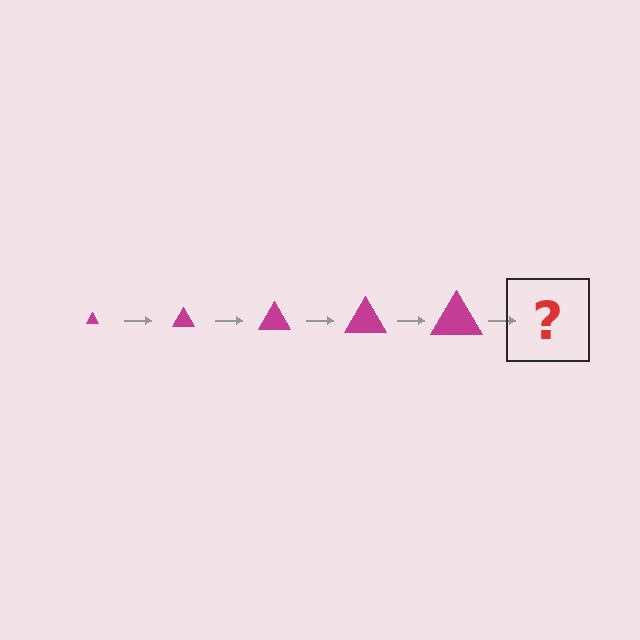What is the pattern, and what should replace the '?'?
The pattern is that the triangle gets progressively larger each step. The '?' should be a magenta triangle, larger than the previous one.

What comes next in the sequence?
The next element should be a magenta triangle, larger than the previous one.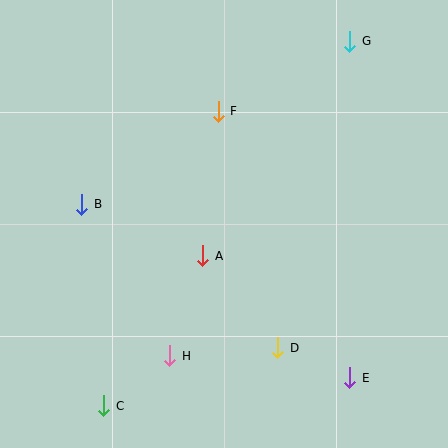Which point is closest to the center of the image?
Point A at (203, 256) is closest to the center.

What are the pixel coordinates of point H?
Point H is at (170, 356).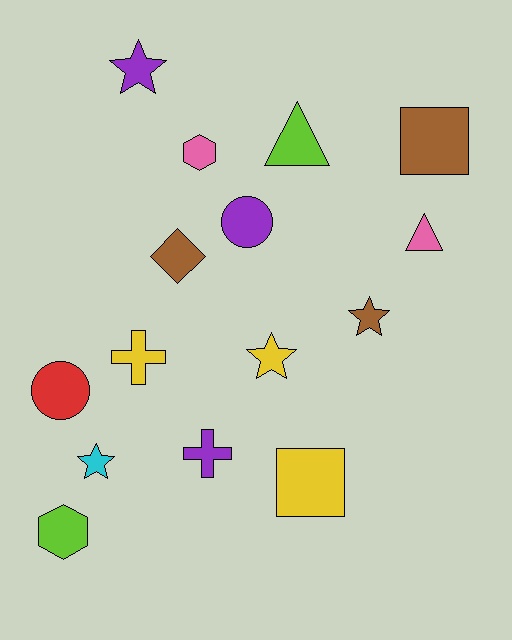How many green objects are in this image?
There are no green objects.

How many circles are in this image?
There are 2 circles.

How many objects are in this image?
There are 15 objects.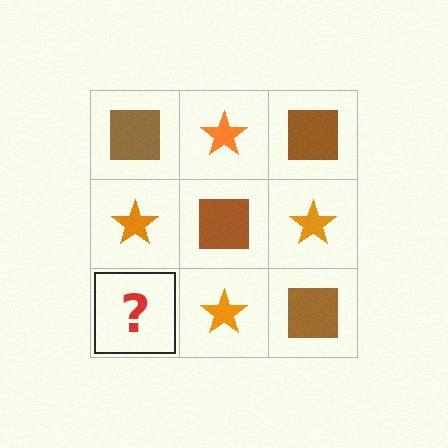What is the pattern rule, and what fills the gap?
The rule is that it alternates brown square and orange star in a checkerboard pattern. The gap should be filled with a brown square.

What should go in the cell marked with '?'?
The missing cell should contain a brown square.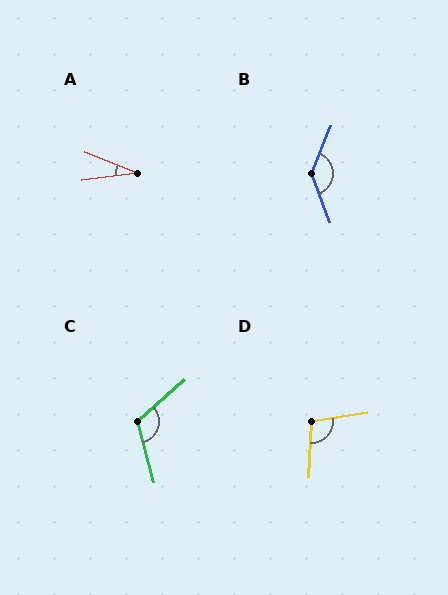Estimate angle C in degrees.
Approximately 115 degrees.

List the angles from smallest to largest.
A (29°), D (101°), C (115°), B (138°).